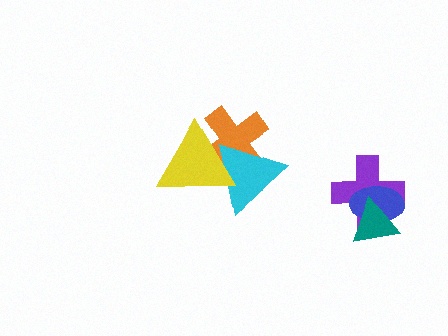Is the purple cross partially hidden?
Yes, it is partially covered by another shape.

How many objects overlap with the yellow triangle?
2 objects overlap with the yellow triangle.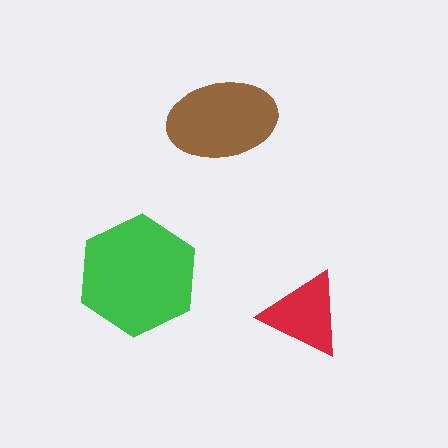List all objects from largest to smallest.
The green hexagon, the brown ellipse, the red triangle.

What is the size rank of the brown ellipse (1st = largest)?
2nd.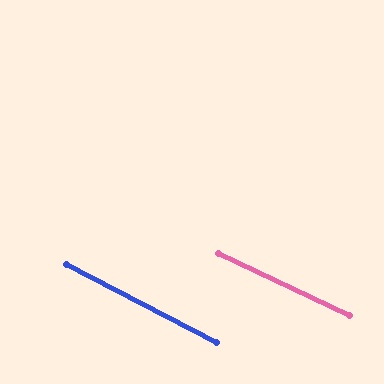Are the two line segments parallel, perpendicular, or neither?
Parallel — their directions differ by only 1.9°.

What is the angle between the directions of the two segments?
Approximately 2 degrees.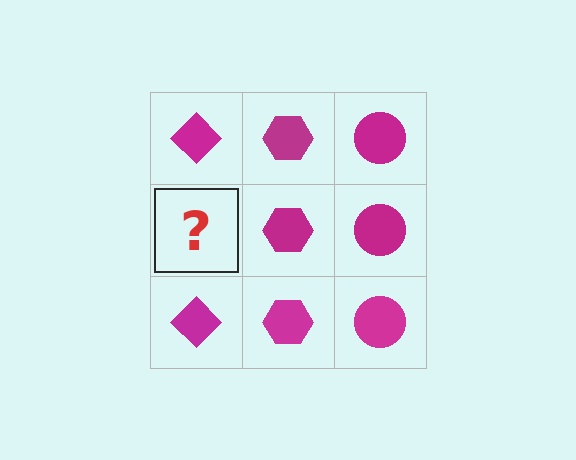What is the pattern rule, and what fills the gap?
The rule is that each column has a consistent shape. The gap should be filled with a magenta diamond.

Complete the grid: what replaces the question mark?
The question mark should be replaced with a magenta diamond.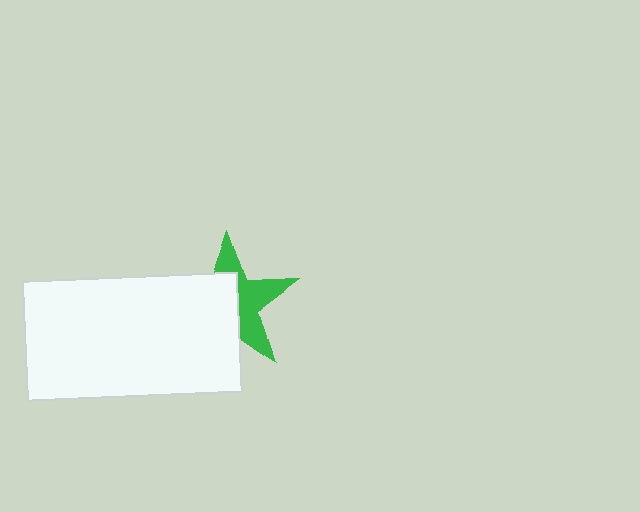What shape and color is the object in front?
The object in front is a white rectangle.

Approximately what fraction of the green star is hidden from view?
Roughly 55% of the green star is hidden behind the white rectangle.